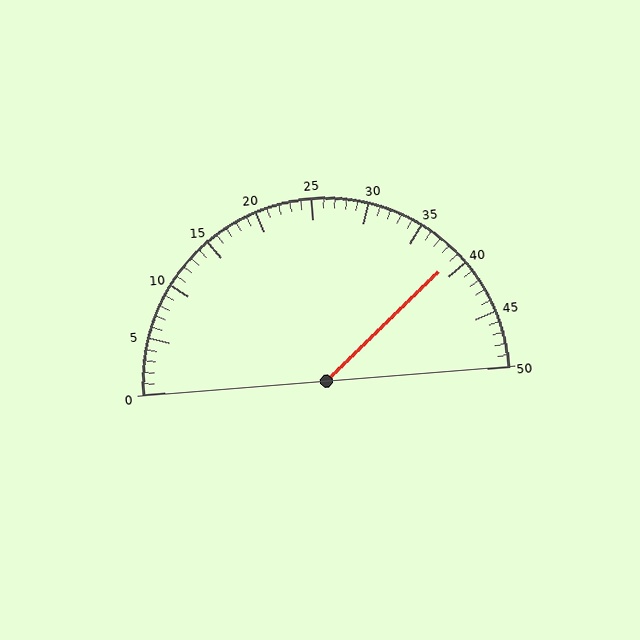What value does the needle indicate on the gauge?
The needle indicates approximately 39.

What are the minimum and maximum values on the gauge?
The gauge ranges from 0 to 50.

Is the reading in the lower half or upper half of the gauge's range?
The reading is in the upper half of the range (0 to 50).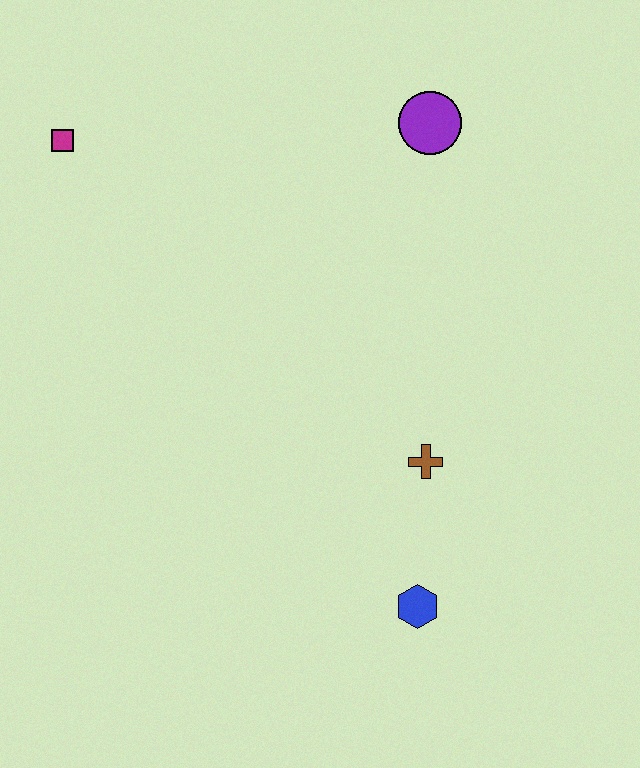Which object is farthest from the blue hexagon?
The magenta square is farthest from the blue hexagon.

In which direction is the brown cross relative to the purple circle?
The brown cross is below the purple circle.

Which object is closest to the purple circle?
The brown cross is closest to the purple circle.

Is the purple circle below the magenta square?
No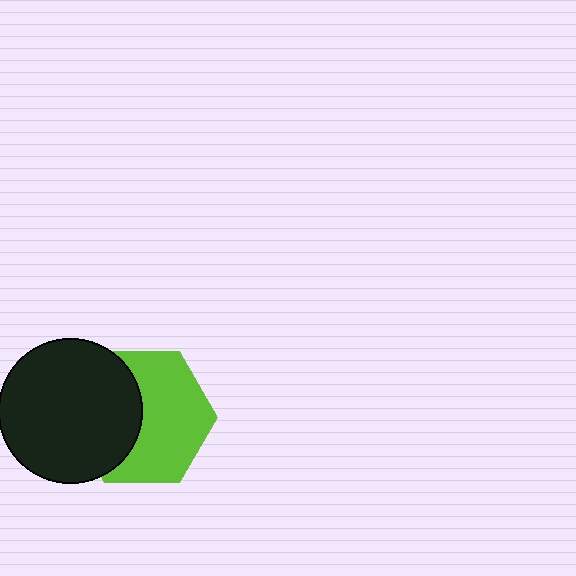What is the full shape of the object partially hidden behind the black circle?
The partially hidden object is a lime hexagon.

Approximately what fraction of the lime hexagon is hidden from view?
Roughly 40% of the lime hexagon is hidden behind the black circle.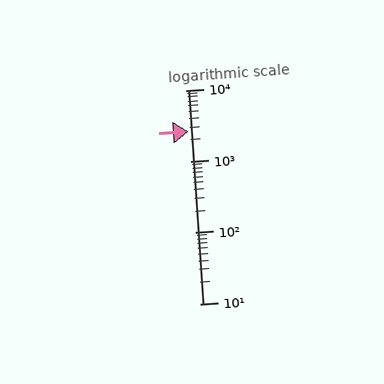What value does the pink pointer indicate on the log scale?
The pointer indicates approximately 2600.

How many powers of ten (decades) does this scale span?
The scale spans 3 decades, from 10 to 10000.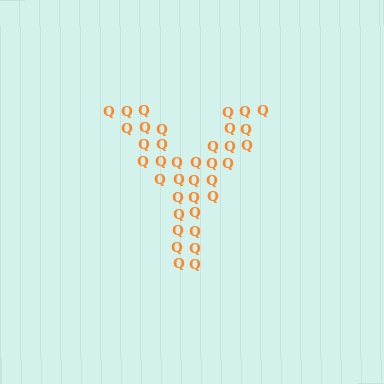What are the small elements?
The small elements are letter Q's.